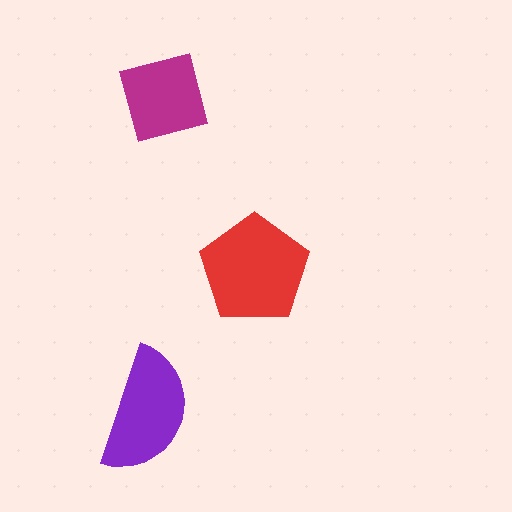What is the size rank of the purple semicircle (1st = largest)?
2nd.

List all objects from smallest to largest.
The magenta square, the purple semicircle, the red pentagon.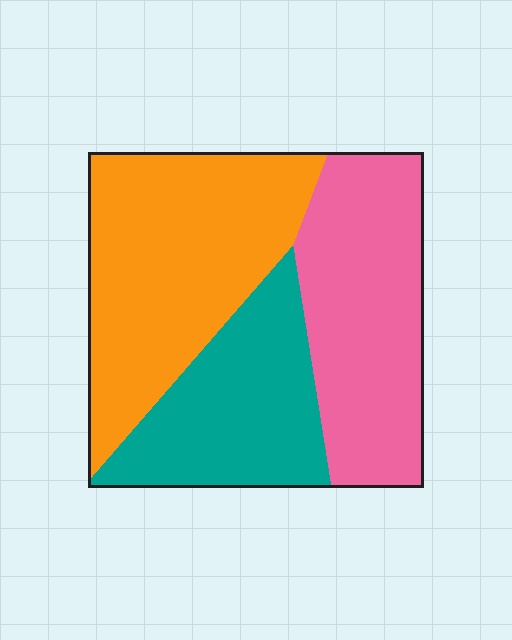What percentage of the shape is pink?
Pink covers roughly 35% of the shape.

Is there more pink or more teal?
Pink.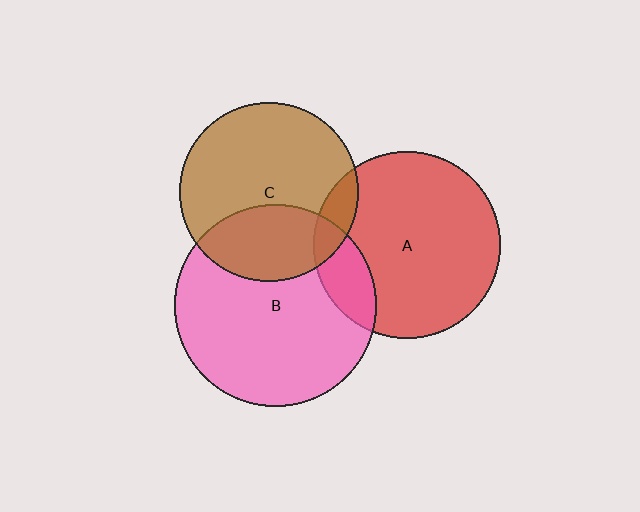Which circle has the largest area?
Circle B (pink).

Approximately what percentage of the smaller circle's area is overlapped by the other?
Approximately 15%.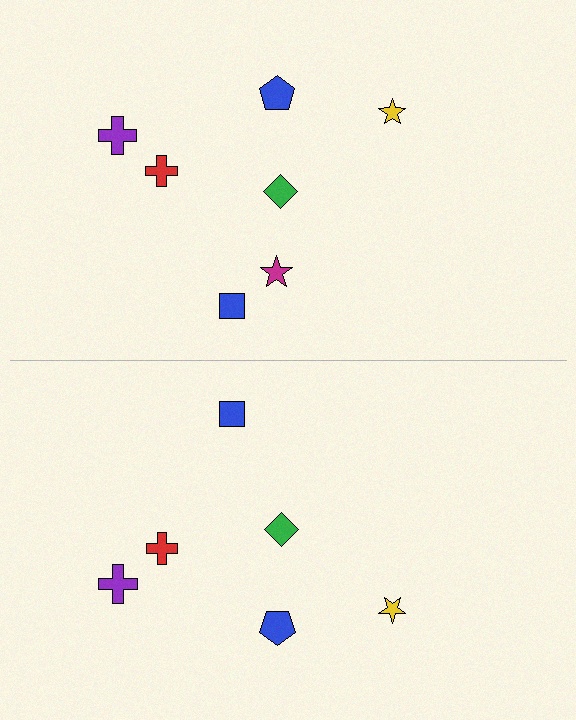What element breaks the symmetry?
A magenta star is missing from the bottom side.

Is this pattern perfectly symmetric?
No, the pattern is not perfectly symmetric. A magenta star is missing from the bottom side.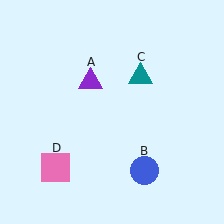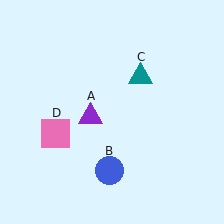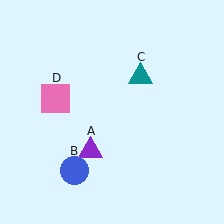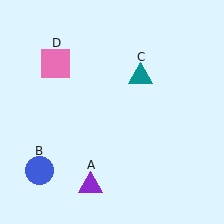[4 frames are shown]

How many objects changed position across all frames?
3 objects changed position: purple triangle (object A), blue circle (object B), pink square (object D).